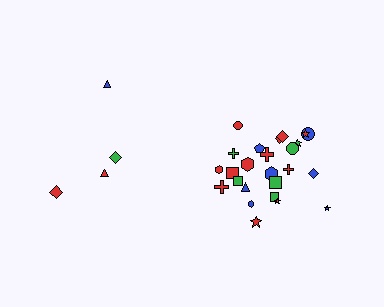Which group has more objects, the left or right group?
The right group.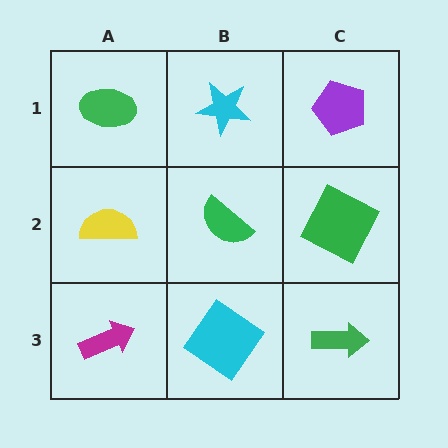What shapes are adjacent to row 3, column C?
A green square (row 2, column C), a cyan diamond (row 3, column B).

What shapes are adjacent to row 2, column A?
A green ellipse (row 1, column A), a magenta arrow (row 3, column A), a green semicircle (row 2, column B).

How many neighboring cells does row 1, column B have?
3.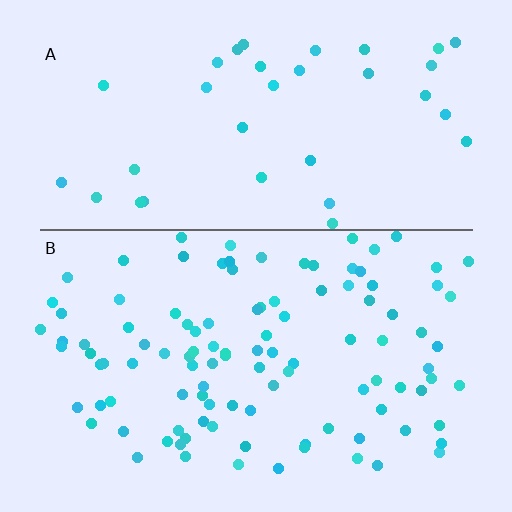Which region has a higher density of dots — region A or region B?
B (the bottom).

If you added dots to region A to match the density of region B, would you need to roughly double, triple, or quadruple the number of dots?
Approximately triple.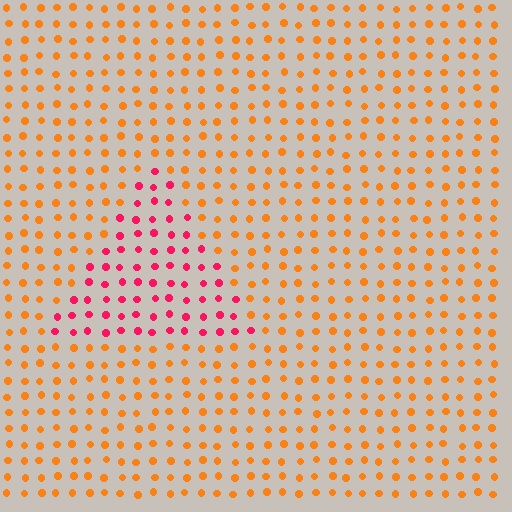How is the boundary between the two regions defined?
The boundary is defined purely by a slight shift in hue (about 49 degrees). Spacing, size, and orientation are identical on both sides.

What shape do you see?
I see a triangle.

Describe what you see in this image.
The image is filled with small orange elements in a uniform arrangement. A triangle-shaped region is visible where the elements are tinted to a slightly different hue, forming a subtle color boundary.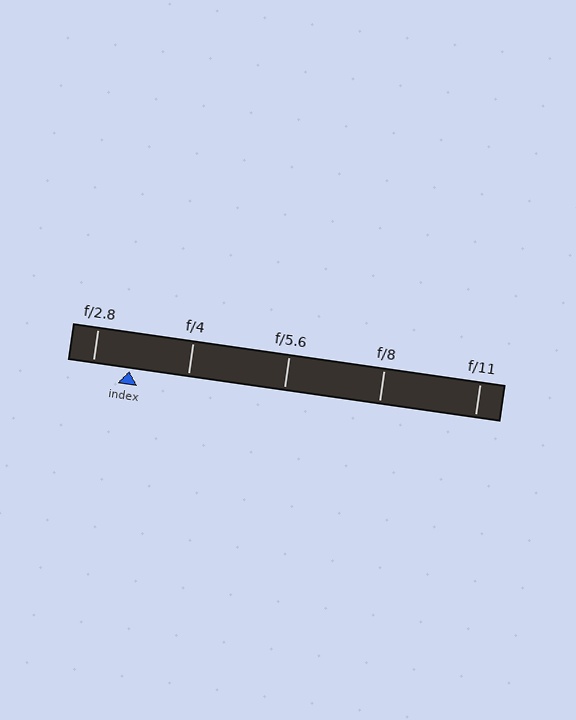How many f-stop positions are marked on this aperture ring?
There are 5 f-stop positions marked.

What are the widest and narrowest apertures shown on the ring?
The widest aperture shown is f/2.8 and the narrowest is f/11.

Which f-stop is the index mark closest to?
The index mark is closest to f/2.8.